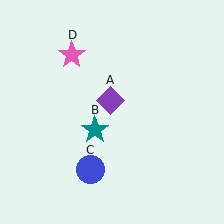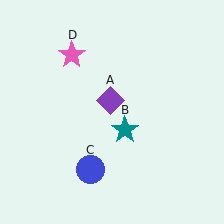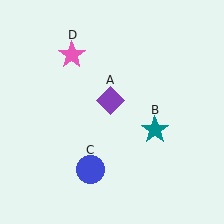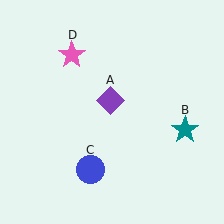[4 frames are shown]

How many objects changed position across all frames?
1 object changed position: teal star (object B).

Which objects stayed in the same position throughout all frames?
Purple diamond (object A) and blue circle (object C) and pink star (object D) remained stationary.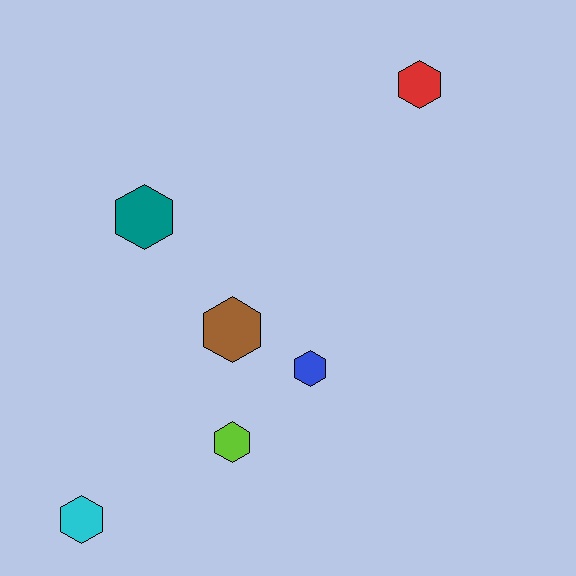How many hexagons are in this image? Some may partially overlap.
There are 6 hexagons.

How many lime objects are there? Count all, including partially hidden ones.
There is 1 lime object.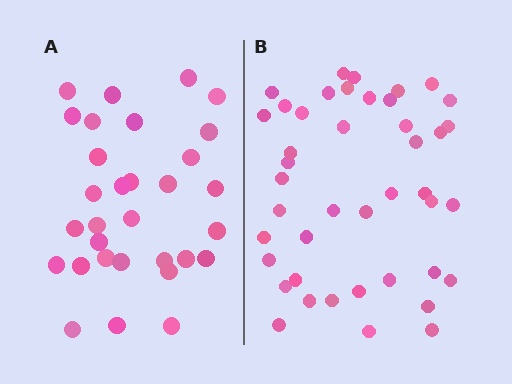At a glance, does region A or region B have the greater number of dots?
Region B (the right region) has more dots.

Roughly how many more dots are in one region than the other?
Region B has roughly 12 or so more dots than region A.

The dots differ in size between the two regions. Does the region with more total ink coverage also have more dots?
No. Region A has more total ink coverage because its dots are larger, but region B actually contains more individual dots. Total area can be misleading — the number of items is what matters here.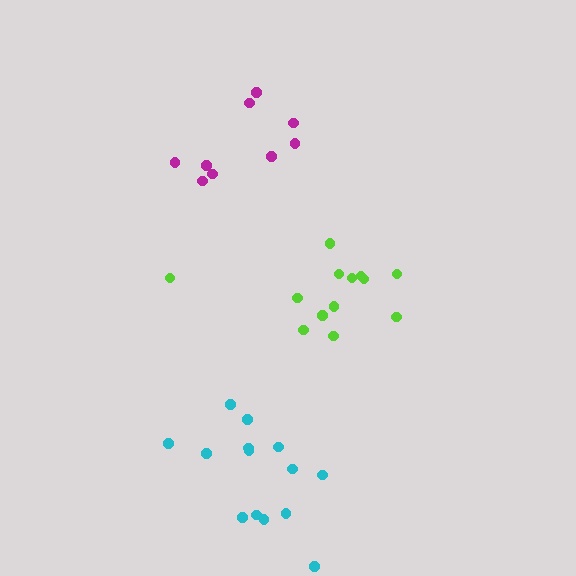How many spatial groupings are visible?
There are 3 spatial groupings.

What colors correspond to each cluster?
The clusters are colored: cyan, lime, magenta.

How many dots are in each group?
Group 1: 14 dots, Group 2: 13 dots, Group 3: 9 dots (36 total).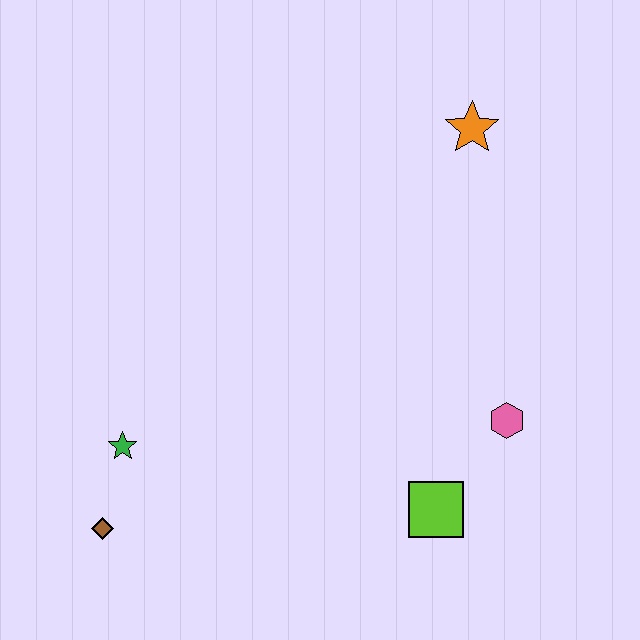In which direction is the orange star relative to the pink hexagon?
The orange star is above the pink hexagon.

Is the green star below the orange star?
Yes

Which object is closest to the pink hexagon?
The lime square is closest to the pink hexagon.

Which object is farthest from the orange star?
The brown diamond is farthest from the orange star.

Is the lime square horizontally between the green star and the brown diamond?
No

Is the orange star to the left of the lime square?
No